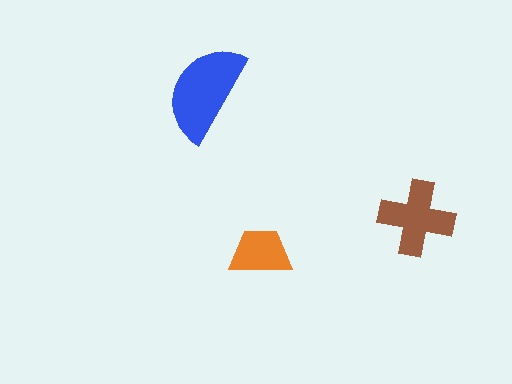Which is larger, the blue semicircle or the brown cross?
The blue semicircle.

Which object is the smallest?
The orange trapezoid.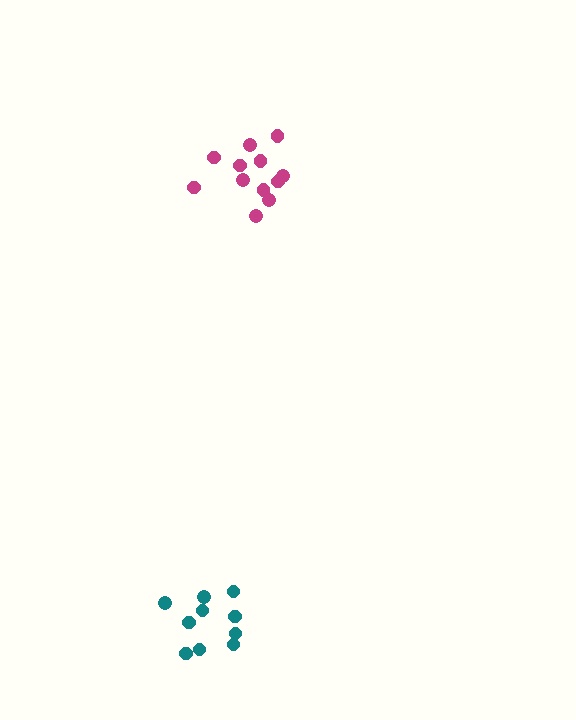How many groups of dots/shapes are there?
There are 2 groups.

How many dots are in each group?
Group 1: 12 dots, Group 2: 10 dots (22 total).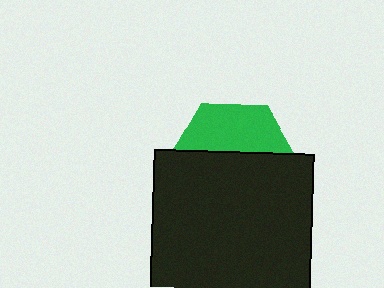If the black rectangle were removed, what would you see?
You would see the complete green hexagon.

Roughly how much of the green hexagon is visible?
A small part of it is visible (roughly 38%).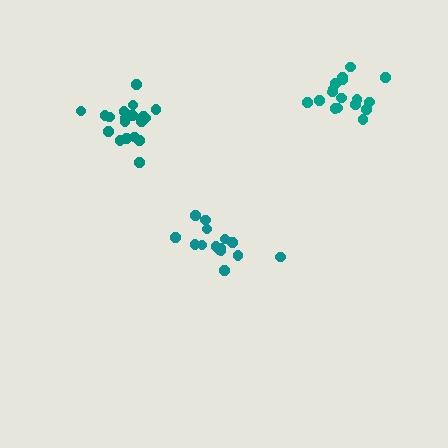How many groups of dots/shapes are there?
There are 3 groups.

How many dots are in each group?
Group 1: 16 dots, Group 2: 17 dots, Group 3: 21 dots (54 total).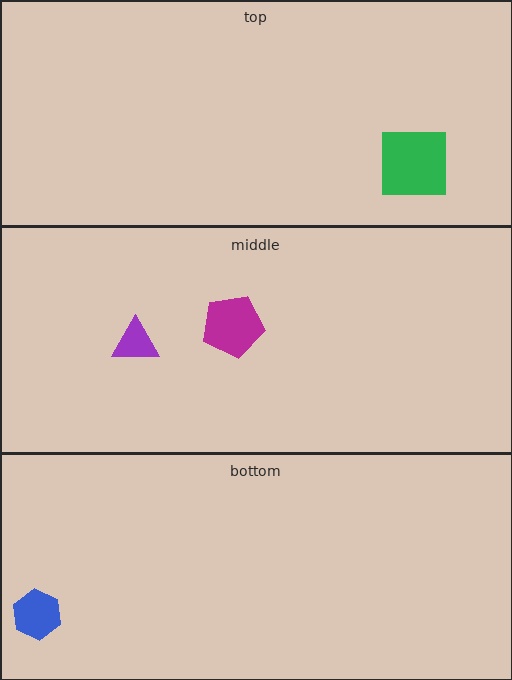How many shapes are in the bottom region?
1.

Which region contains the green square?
The top region.